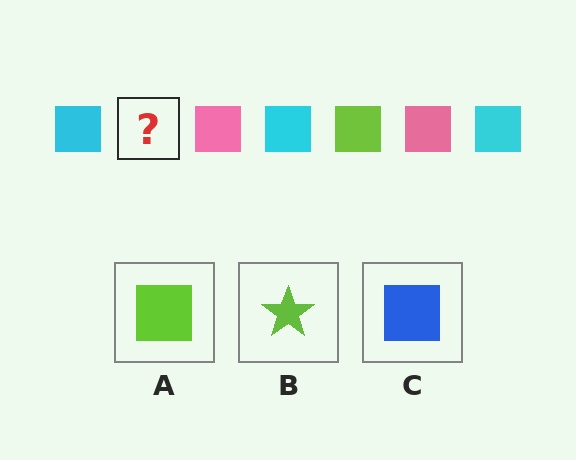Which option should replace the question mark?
Option A.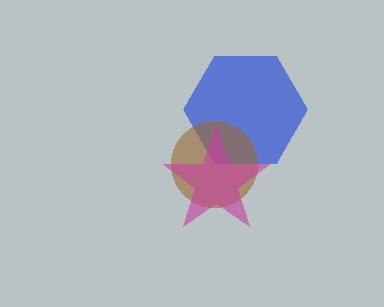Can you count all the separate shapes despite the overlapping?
Yes, there are 3 separate shapes.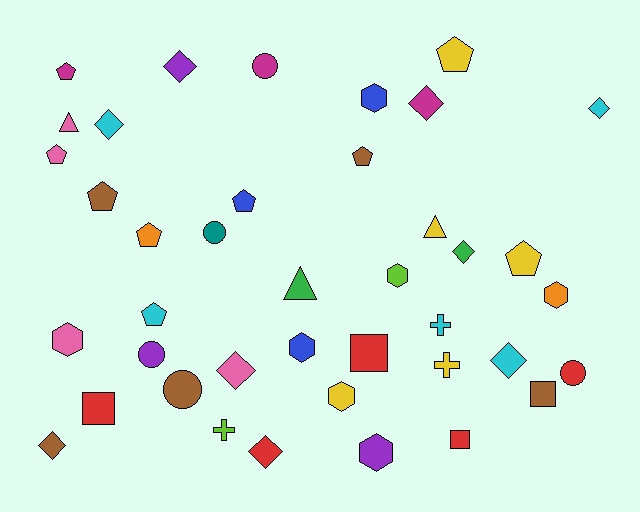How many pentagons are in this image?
There are 9 pentagons.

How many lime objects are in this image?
There are 2 lime objects.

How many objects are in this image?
There are 40 objects.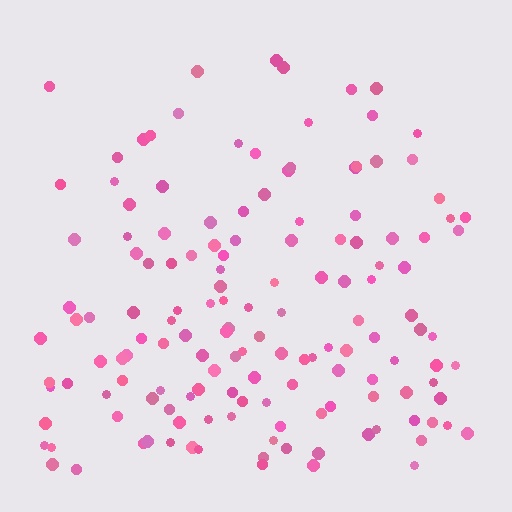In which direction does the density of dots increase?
From top to bottom, with the bottom side densest.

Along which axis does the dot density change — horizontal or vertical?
Vertical.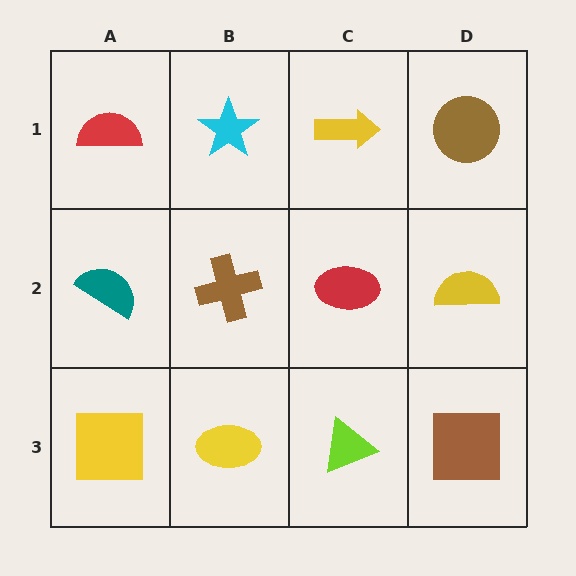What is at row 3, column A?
A yellow square.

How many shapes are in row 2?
4 shapes.